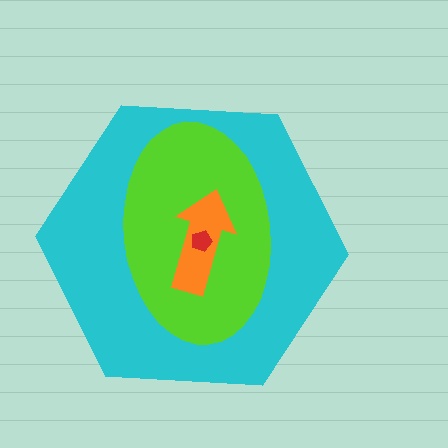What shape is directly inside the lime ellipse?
The orange arrow.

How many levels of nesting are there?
4.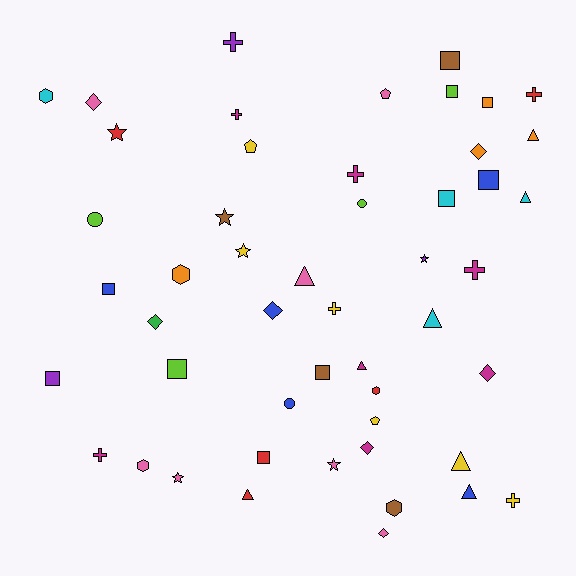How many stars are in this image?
There are 6 stars.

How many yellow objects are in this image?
There are 6 yellow objects.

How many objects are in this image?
There are 50 objects.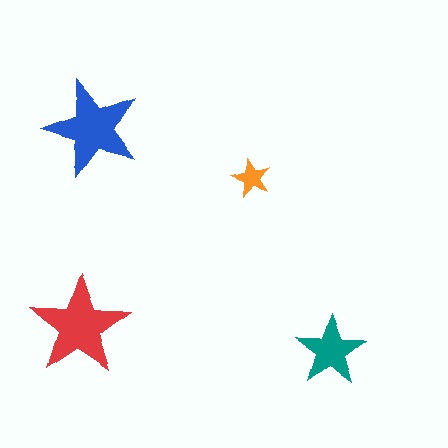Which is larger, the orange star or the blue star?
The blue one.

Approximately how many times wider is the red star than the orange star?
About 2.5 times wider.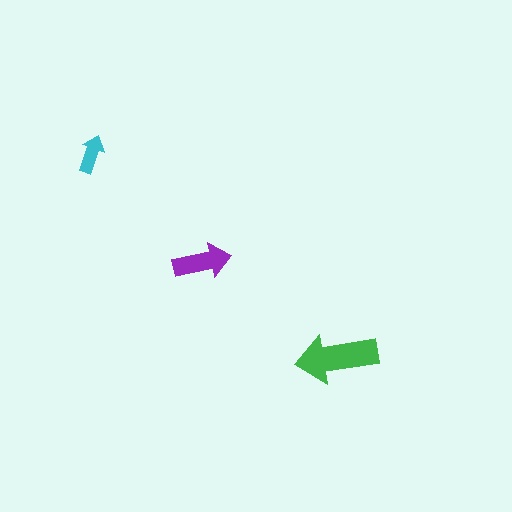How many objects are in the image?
There are 3 objects in the image.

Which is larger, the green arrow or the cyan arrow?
The green one.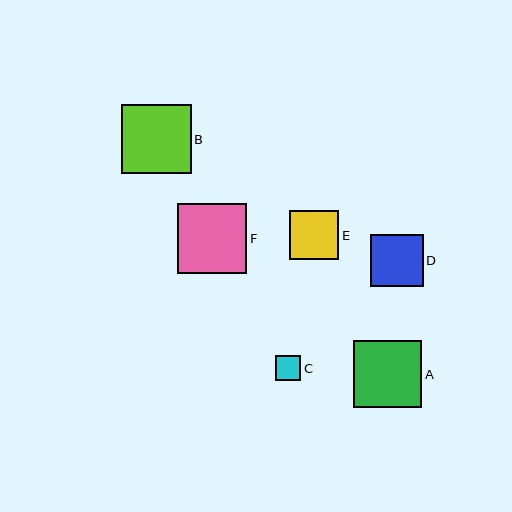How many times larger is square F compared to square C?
Square F is approximately 2.8 times the size of square C.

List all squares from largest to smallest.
From largest to smallest: F, B, A, D, E, C.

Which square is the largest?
Square F is the largest with a size of approximately 70 pixels.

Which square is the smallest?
Square C is the smallest with a size of approximately 25 pixels.